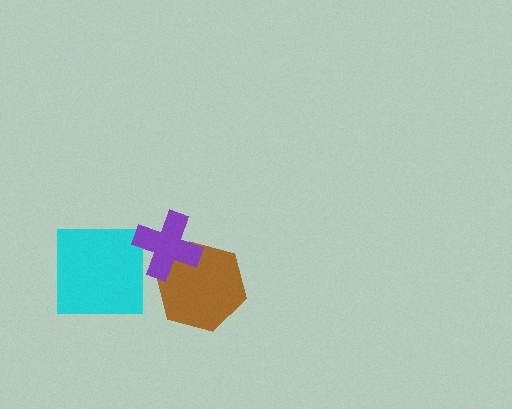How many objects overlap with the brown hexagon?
1 object overlaps with the brown hexagon.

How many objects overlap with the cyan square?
0 objects overlap with the cyan square.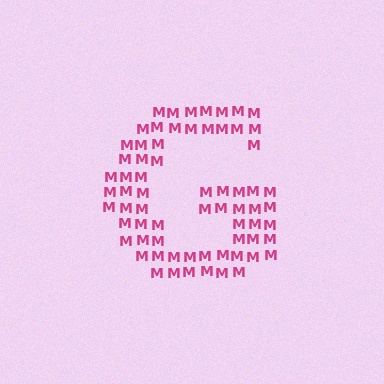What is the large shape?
The large shape is the letter G.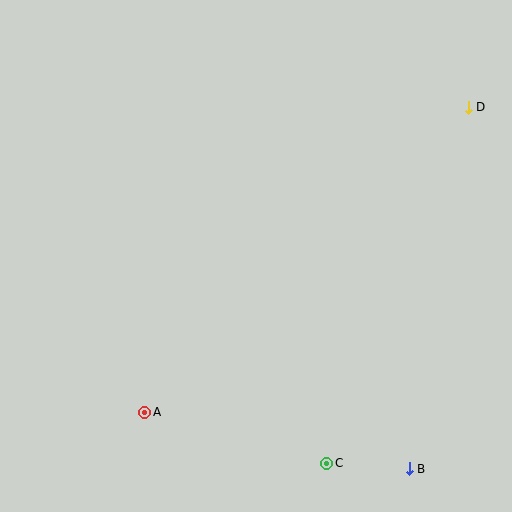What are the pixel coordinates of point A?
Point A is at (145, 412).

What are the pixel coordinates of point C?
Point C is at (327, 463).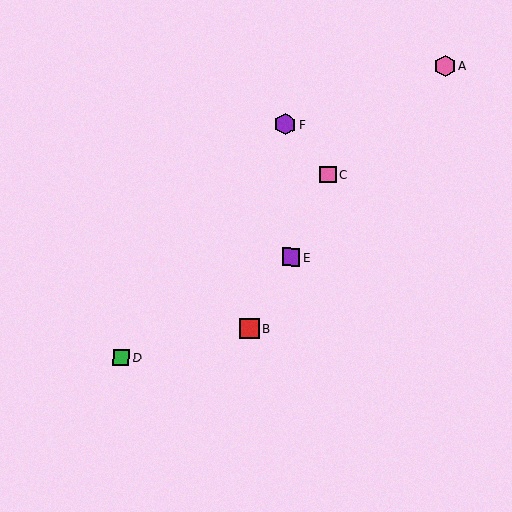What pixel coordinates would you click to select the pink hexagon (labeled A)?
Click at (445, 66) to select the pink hexagon A.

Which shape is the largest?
The purple hexagon (labeled F) is the largest.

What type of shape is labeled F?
Shape F is a purple hexagon.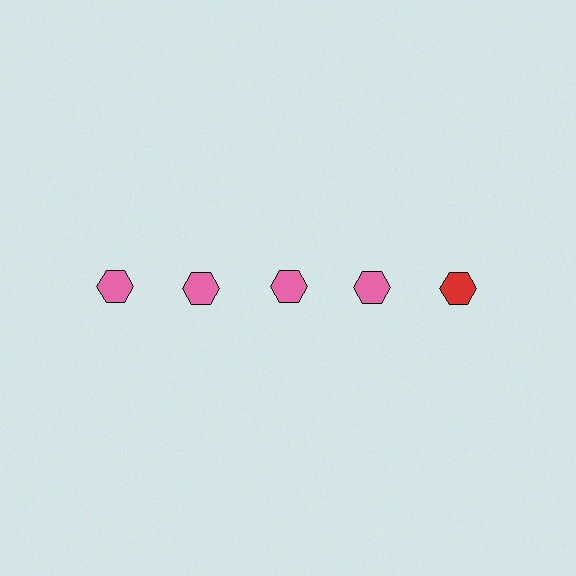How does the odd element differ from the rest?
It has a different color: red instead of pink.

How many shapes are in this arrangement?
There are 5 shapes arranged in a grid pattern.